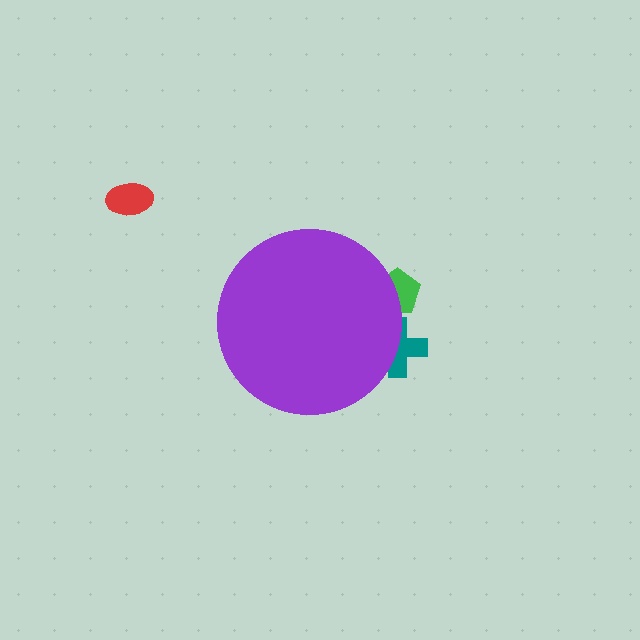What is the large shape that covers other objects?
A purple circle.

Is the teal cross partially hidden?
Yes, the teal cross is partially hidden behind the purple circle.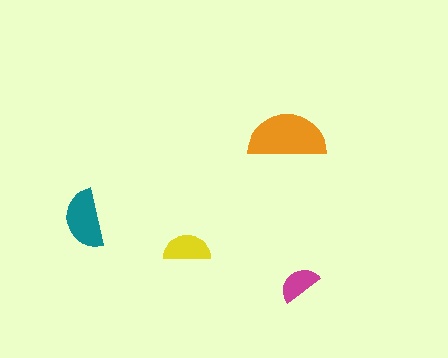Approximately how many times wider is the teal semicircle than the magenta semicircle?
About 1.5 times wider.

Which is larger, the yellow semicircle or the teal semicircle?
The teal one.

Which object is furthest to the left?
The teal semicircle is leftmost.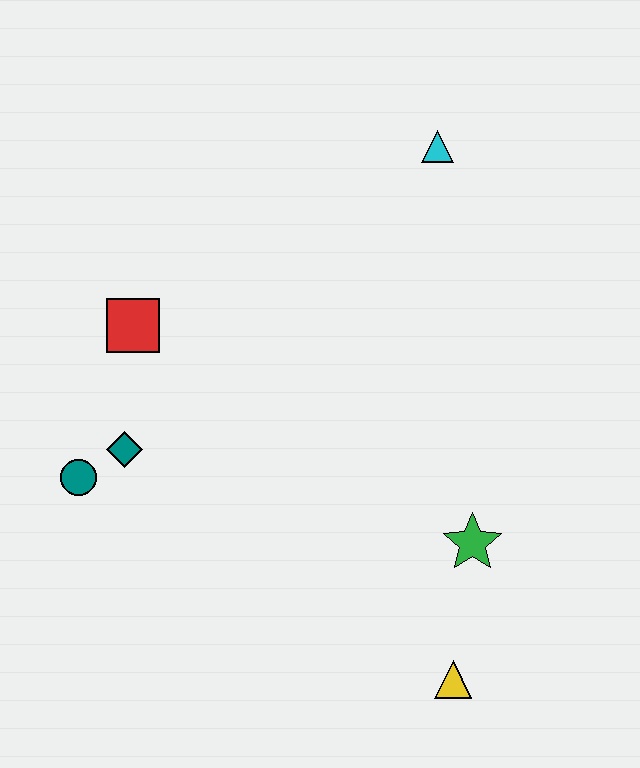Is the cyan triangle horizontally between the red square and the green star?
Yes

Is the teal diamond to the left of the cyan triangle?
Yes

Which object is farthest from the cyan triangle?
The yellow triangle is farthest from the cyan triangle.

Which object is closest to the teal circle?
The teal diamond is closest to the teal circle.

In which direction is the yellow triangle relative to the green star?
The yellow triangle is below the green star.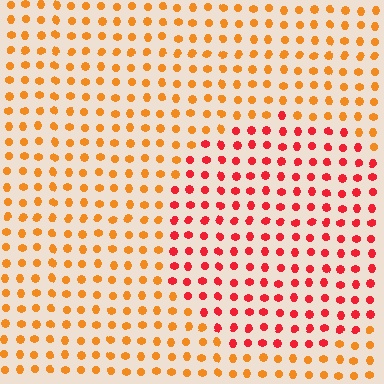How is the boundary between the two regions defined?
The boundary is defined purely by a slight shift in hue (about 37 degrees). Spacing, size, and orientation are identical on both sides.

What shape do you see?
I see a circle.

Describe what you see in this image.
The image is filled with small orange elements in a uniform arrangement. A circle-shaped region is visible where the elements are tinted to a slightly different hue, forming a subtle color boundary.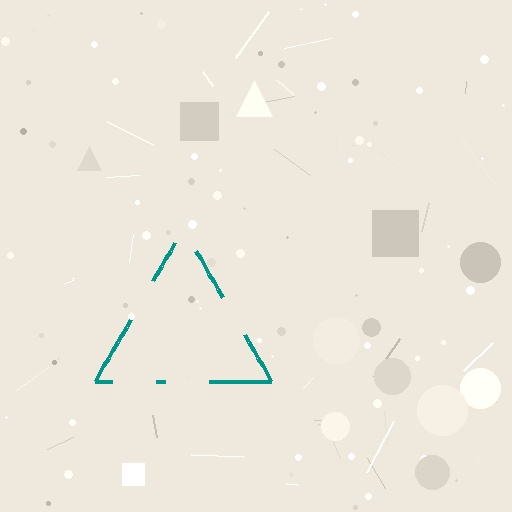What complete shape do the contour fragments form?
The contour fragments form a triangle.